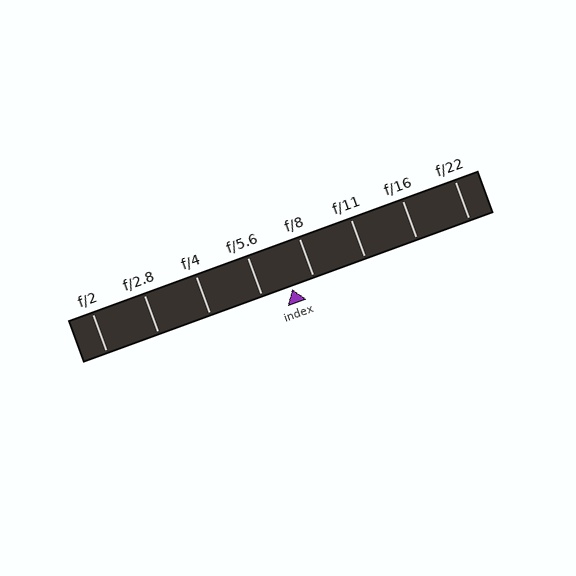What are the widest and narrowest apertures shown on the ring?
The widest aperture shown is f/2 and the narrowest is f/22.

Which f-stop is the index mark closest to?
The index mark is closest to f/8.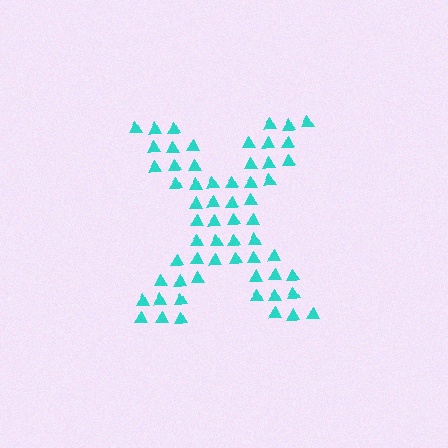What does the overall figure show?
The overall figure shows the letter X.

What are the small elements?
The small elements are triangles.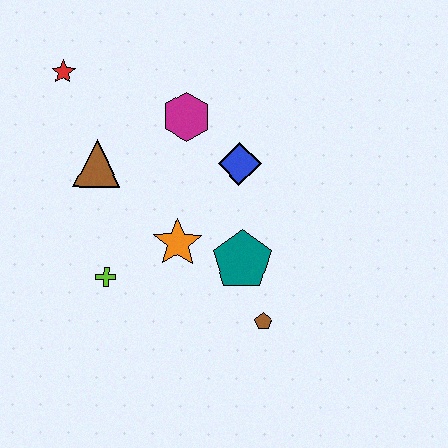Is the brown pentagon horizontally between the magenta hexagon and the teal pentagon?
No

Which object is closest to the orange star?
The teal pentagon is closest to the orange star.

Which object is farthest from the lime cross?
The red star is farthest from the lime cross.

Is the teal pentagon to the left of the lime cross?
No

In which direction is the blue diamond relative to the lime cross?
The blue diamond is to the right of the lime cross.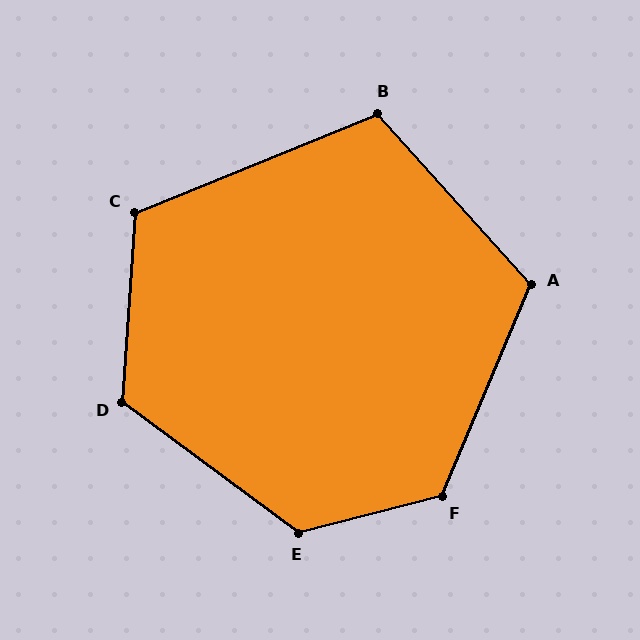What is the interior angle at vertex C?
Approximately 116 degrees (obtuse).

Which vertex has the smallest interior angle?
B, at approximately 110 degrees.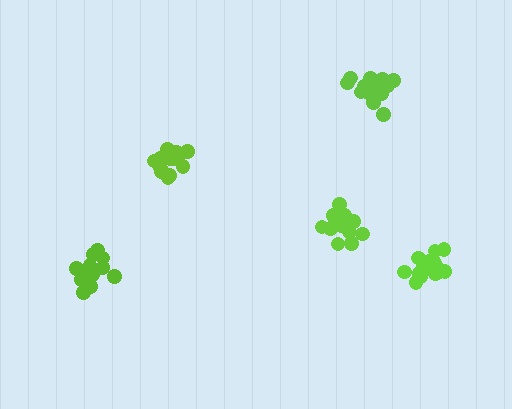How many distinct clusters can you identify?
There are 5 distinct clusters.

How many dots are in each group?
Group 1: 14 dots, Group 2: 17 dots, Group 3: 14 dots, Group 4: 18 dots, Group 5: 16 dots (79 total).